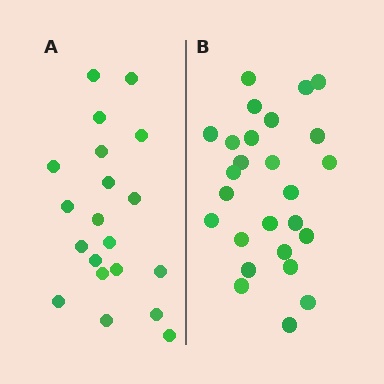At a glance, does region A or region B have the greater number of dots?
Region B (the right region) has more dots.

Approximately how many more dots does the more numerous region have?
Region B has about 6 more dots than region A.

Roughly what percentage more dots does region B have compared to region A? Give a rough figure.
About 30% more.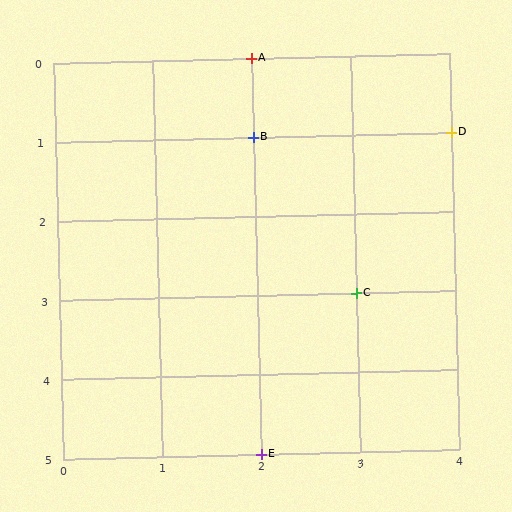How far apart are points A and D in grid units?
Points A and D are 2 columns and 1 row apart (about 2.2 grid units diagonally).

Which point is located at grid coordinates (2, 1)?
Point B is at (2, 1).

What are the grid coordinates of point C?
Point C is at grid coordinates (3, 3).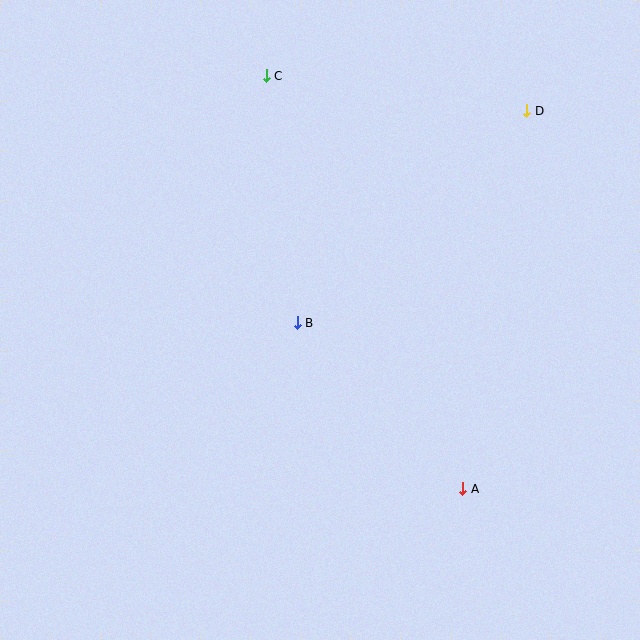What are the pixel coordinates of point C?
Point C is at (266, 76).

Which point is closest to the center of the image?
Point B at (297, 323) is closest to the center.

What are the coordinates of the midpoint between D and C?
The midpoint between D and C is at (396, 93).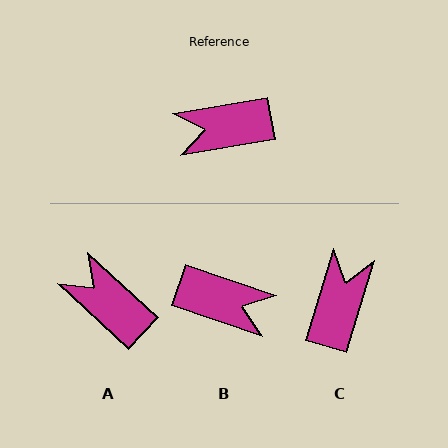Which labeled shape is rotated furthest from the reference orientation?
B, about 152 degrees away.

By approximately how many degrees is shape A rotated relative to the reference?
Approximately 52 degrees clockwise.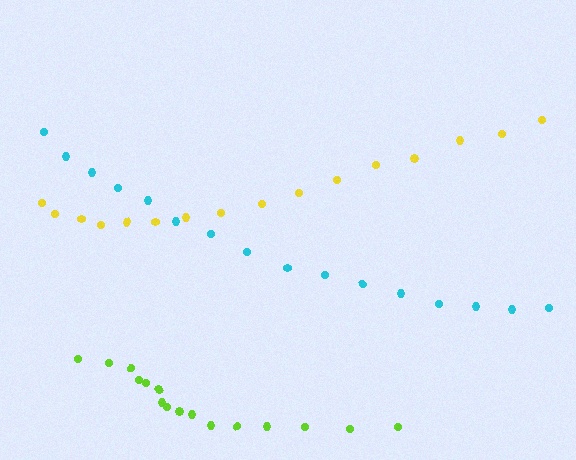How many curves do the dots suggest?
There are 3 distinct paths.